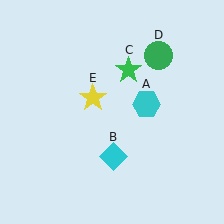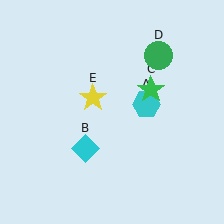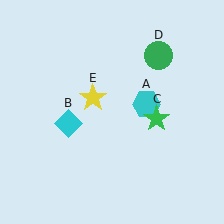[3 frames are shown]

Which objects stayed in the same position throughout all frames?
Cyan hexagon (object A) and green circle (object D) and yellow star (object E) remained stationary.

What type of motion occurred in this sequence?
The cyan diamond (object B), green star (object C) rotated clockwise around the center of the scene.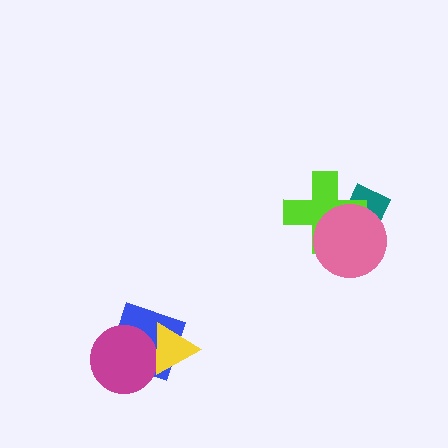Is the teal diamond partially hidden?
Yes, it is partially covered by another shape.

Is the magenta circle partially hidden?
Yes, it is partially covered by another shape.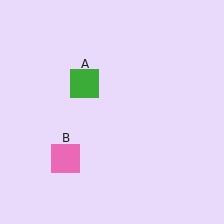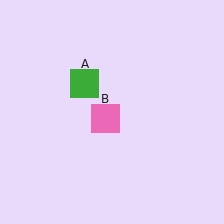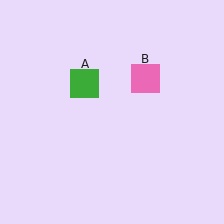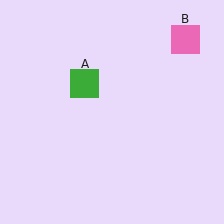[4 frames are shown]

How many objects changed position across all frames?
1 object changed position: pink square (object B).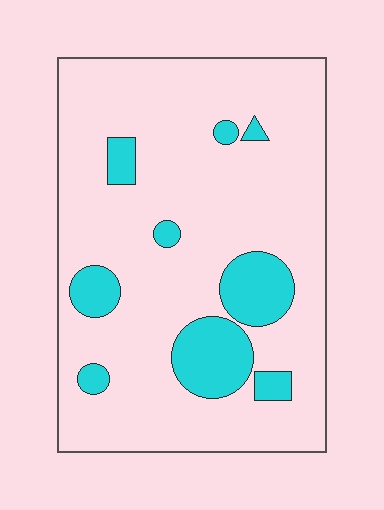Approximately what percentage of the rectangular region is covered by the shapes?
Approximately 15%.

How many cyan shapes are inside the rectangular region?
9.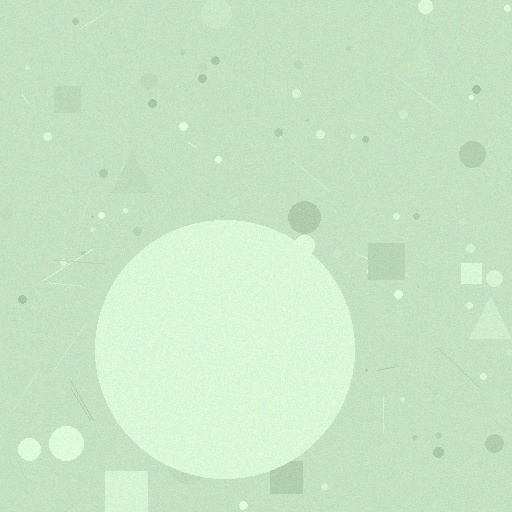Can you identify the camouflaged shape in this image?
The camouflaged shape is a circle.